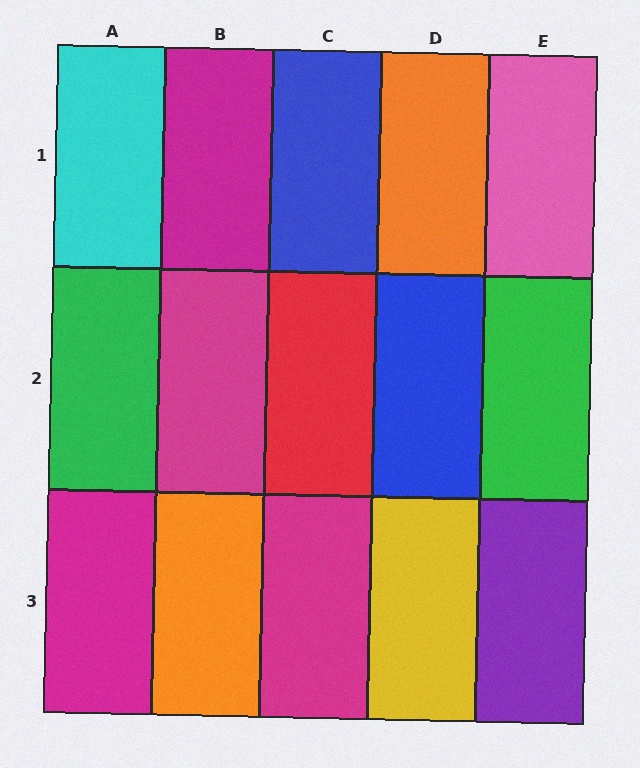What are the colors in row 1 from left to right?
Cyan, magenta, blue, orange, pink.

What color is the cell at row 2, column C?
Red.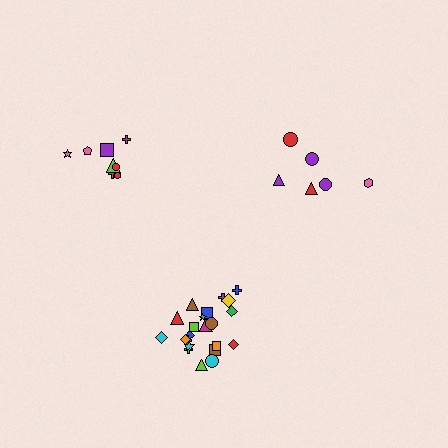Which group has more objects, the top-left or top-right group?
The top-left group.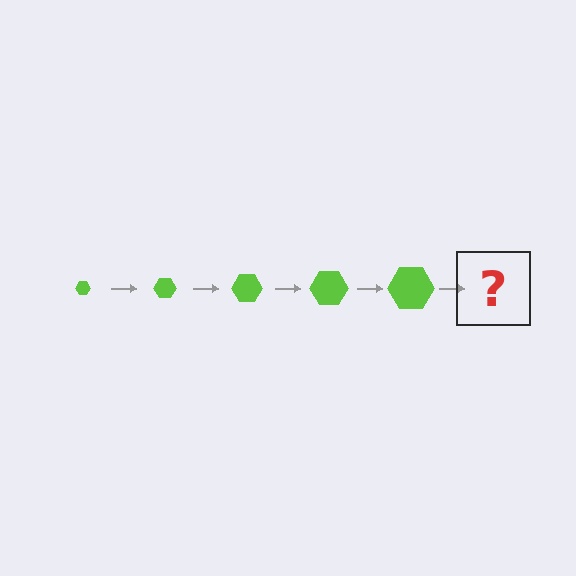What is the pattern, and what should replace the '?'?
The pattern is that the hexagon gets progressively larger each step. The '?' should be a lime hexagon, larger than the previous one.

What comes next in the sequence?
The next element should be a lime hexagon, larger than the previous one.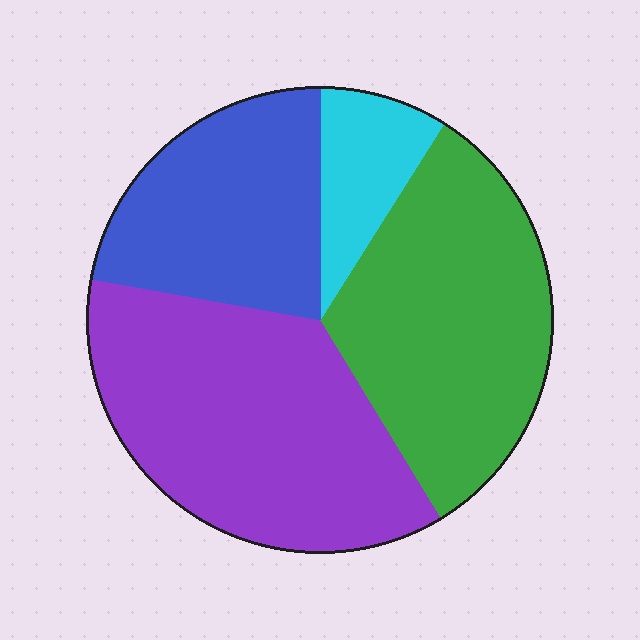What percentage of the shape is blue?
Blue covers roughly 20% of the shape.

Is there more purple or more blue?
Purple.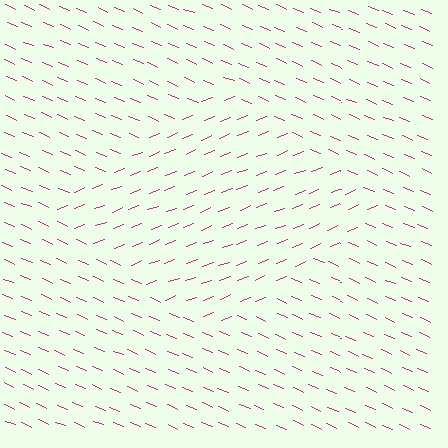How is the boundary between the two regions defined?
The boundary is defined purely by a change in line orientation (approximately 45 degrees difference). All lines are the same color and thickness.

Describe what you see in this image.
The image is filled with small magenta line segments. A diamond region in the image has lines oriented differently from the surrounding lines, creating a visible texture boundary.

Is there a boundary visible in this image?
Yes, there is a texture boundary formed by a change in line orientation.